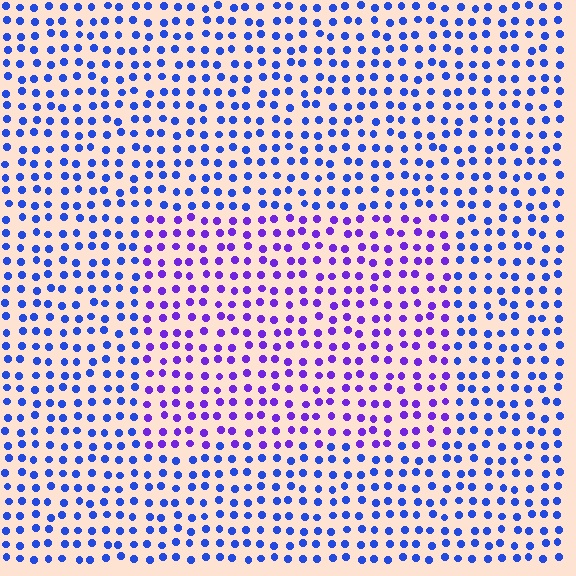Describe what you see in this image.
The image is filled with small blue elements in a uniform arrangement. A rectangle-shaped region is visible where the elements are tinted to a slightly different hue, forming a subtle color boundary.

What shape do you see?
I see a rectangle.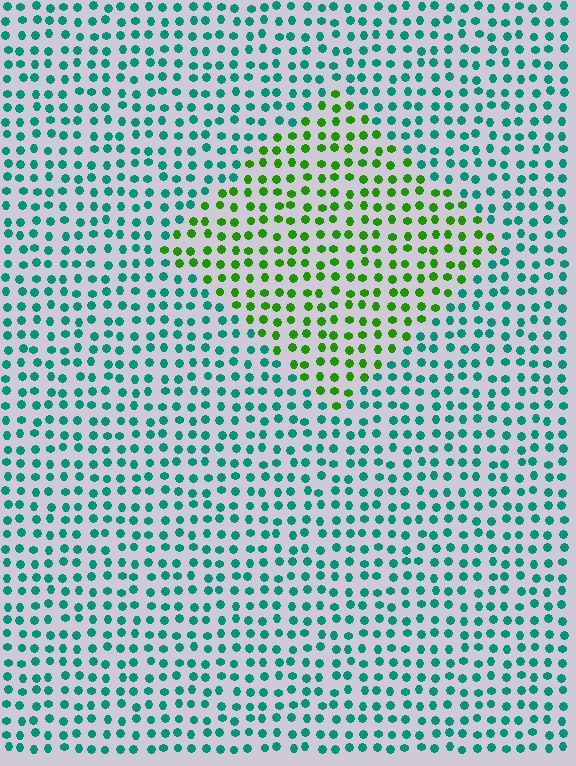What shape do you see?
I see a diamond.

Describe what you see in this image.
The image is filled with small teal elements in a uniform arrangement. A diamond-shaped region is visible where the elements are tinted to a slightly different hue, forming a subtle color boundary.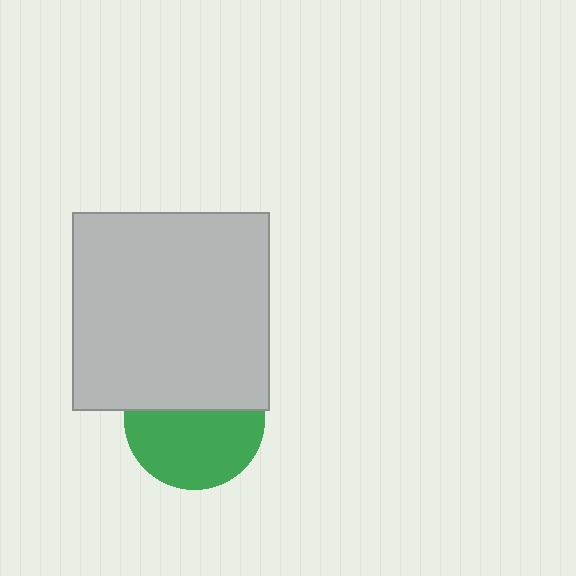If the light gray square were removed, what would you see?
You would see the complete green circle.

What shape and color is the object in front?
The object in front is a light gray square.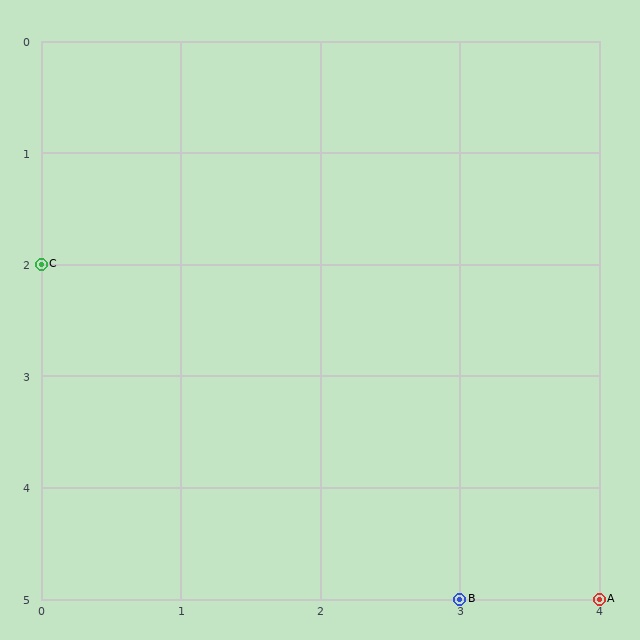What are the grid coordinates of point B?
Point B is at grid coordinates (3, 5).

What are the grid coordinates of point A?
Point A is at grid coordinates (4, 5).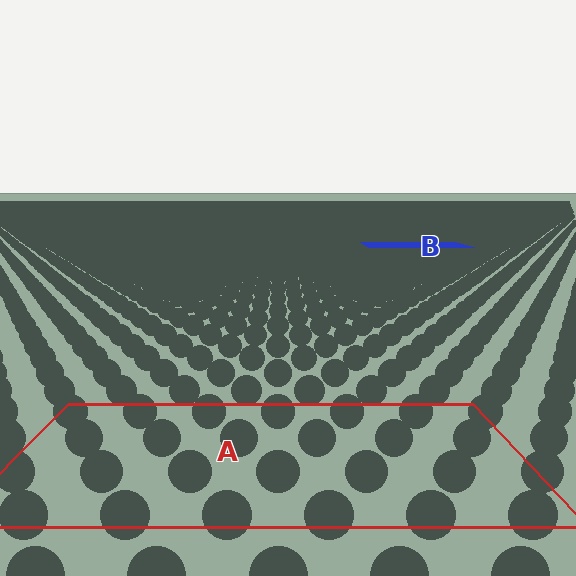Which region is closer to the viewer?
Region A is closer. The texture elements there are larger and more spread out.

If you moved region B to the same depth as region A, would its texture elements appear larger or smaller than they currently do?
They would appear larger. At a closer depth, the same texture elements are projected at a bigger on-screen size.